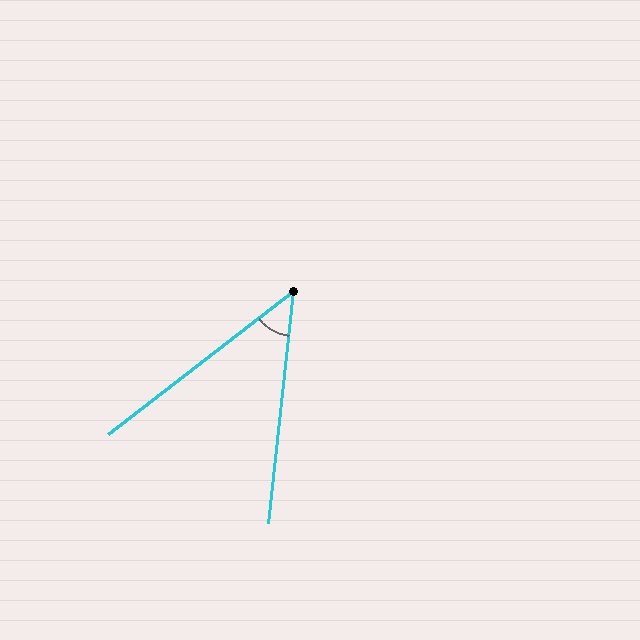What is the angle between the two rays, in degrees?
Approximately 46 degrees.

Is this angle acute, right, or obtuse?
It is acute.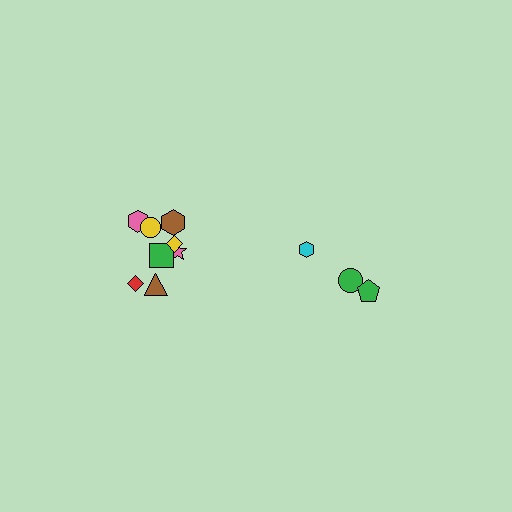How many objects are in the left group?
There are 8 objects.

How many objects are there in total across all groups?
There are 11 objects.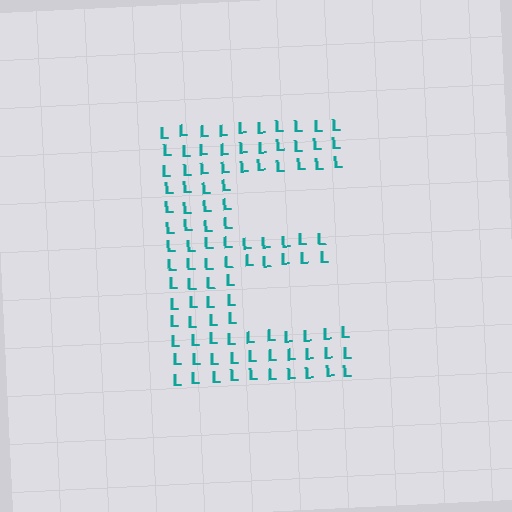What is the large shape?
The large shape is the letter E.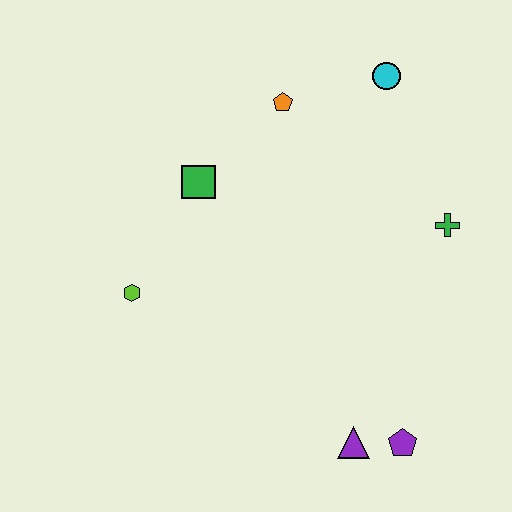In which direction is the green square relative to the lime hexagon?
The green square is above the lime hexagon.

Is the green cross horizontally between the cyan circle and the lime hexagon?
No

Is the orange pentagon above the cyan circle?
No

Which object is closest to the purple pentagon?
The purple triangle is closest to the purple pentagon.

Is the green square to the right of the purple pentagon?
No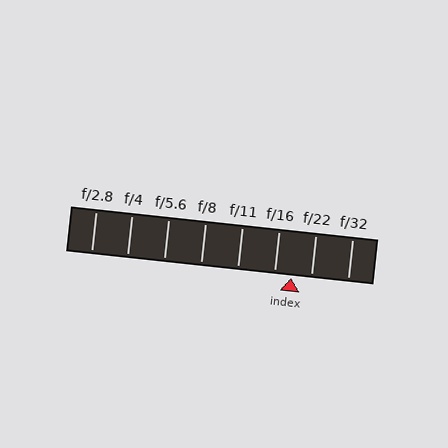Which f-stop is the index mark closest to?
The index mark is closest to f/16.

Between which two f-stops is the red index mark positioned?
The index mark is between f/16 and f/22.